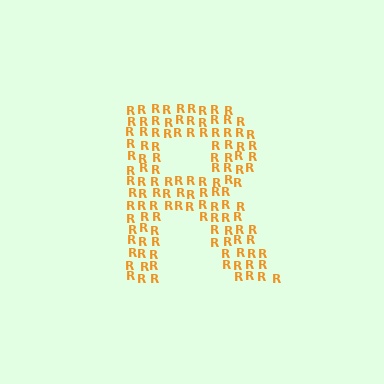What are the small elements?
The small elements are letter R's.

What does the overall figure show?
The overall figure shows the letter R.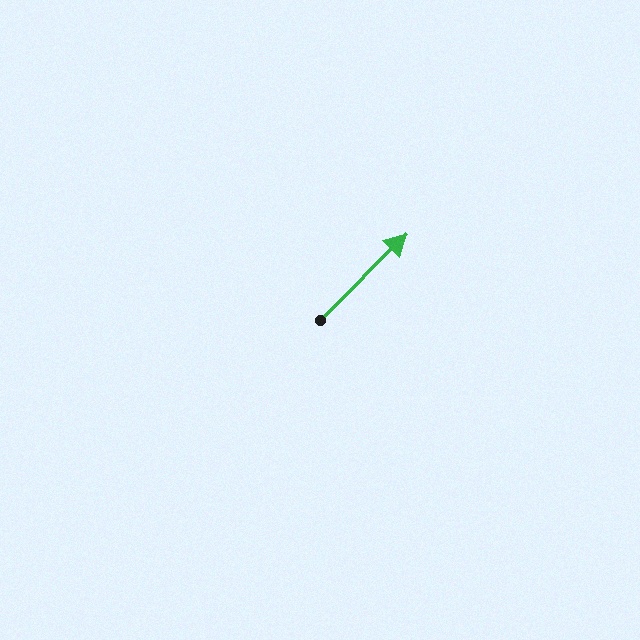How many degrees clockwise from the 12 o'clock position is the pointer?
Approximately 45 degrees.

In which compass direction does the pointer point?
Northeast.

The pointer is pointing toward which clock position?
Roughly 2 o'clock.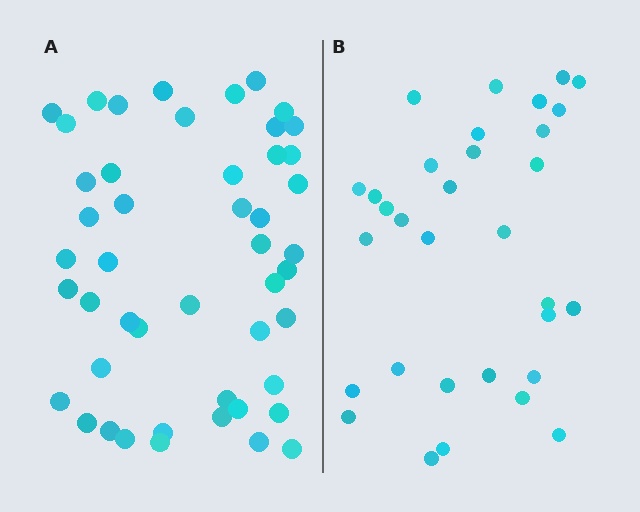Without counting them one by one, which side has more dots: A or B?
Region A (the left region) has more dots.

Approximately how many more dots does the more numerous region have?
Region A has approximately 15 more dots than region B.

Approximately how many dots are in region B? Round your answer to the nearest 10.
About 30 dots. (The exact count is 32, which rounds to 30.)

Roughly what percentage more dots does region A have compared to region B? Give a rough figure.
About 50% more.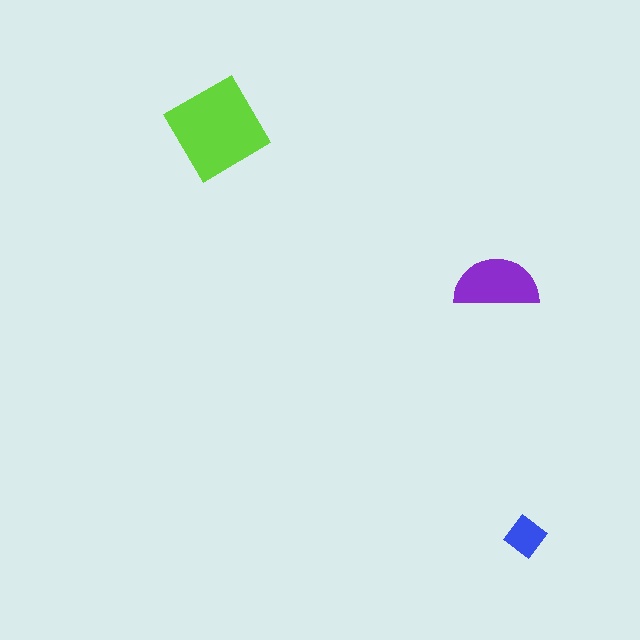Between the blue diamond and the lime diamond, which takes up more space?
The lime diamond.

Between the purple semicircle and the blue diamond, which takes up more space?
The purple semicircle.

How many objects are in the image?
There are 3 objects in the image.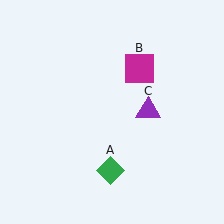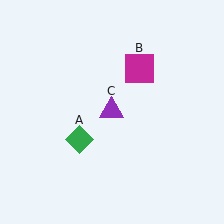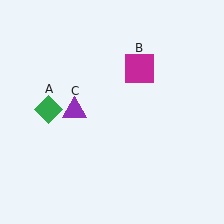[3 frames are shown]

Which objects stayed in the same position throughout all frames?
Magenta square (object B) remained stationary.